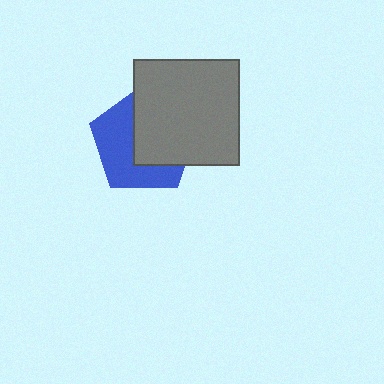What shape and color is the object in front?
The object in front is a gray square.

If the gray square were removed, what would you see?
You would see the complete blue pentagon.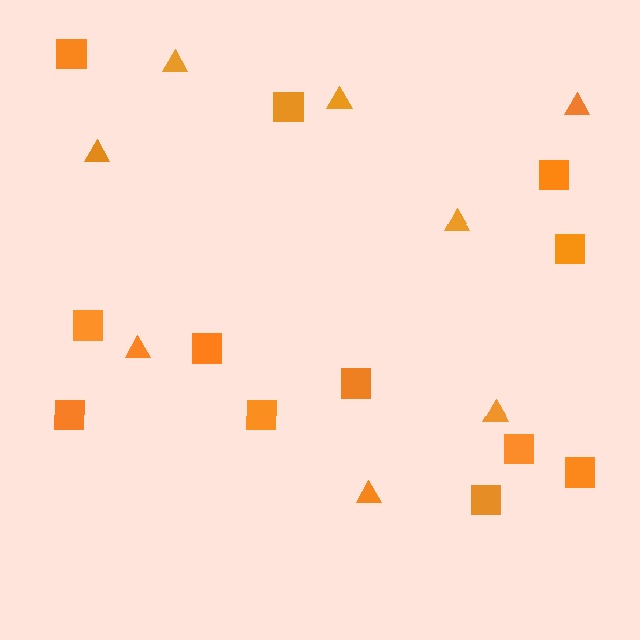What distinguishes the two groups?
There are 2 groups: one group of squares (12) and one group of triangles (8).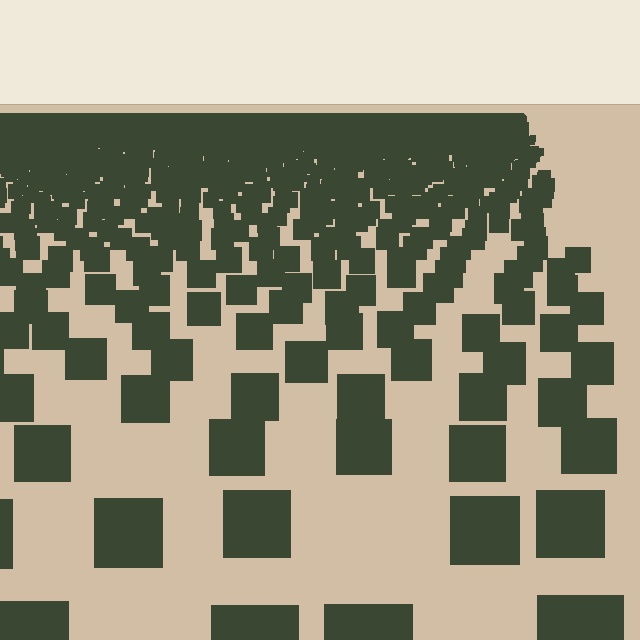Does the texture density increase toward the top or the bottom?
Density increases toward the top.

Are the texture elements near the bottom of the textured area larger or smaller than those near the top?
Larger. Near the bottom, elements are closer to the viewer and appear at a bigger on-screen size.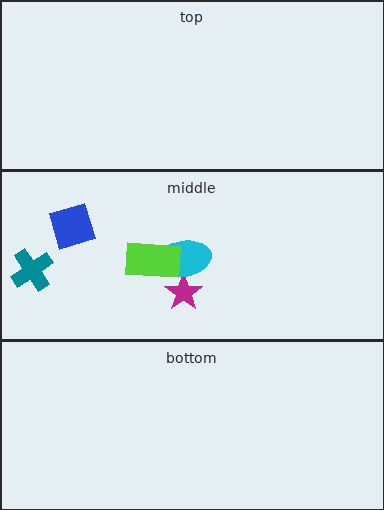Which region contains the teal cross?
The middle region.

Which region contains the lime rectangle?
The middle region.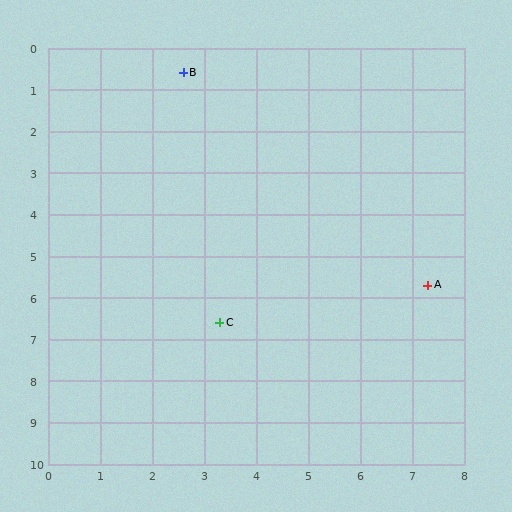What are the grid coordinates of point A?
Point A is at approximately (7.3, 5.7).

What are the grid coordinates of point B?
Point B is at approximately (2.6, 0.6).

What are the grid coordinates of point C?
Point C is at approximately (3.3, 6.6).